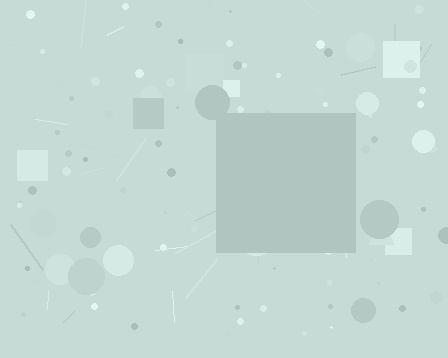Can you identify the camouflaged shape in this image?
The camouflaged shape is a square.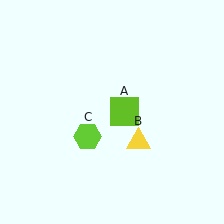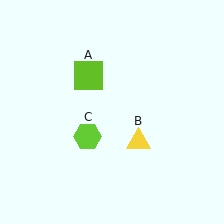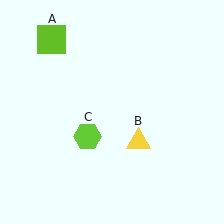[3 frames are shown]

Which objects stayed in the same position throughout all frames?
Yellow triangle (object B) and lime hexagon (object C) remained stationary.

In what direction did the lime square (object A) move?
The lime square (object A) moved up and to the left.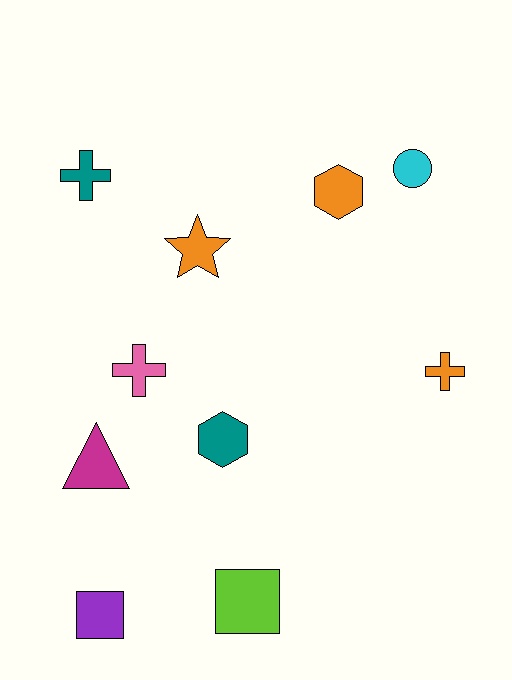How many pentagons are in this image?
There are no pentagons.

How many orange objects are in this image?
There are 3 orange objects.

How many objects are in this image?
There are 10 objects.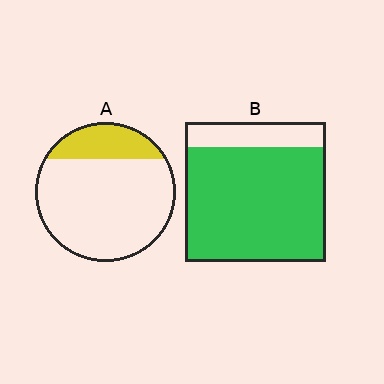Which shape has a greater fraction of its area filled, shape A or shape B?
Shape B.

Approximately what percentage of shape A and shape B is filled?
A is approximately 20% and B is approximately 80%.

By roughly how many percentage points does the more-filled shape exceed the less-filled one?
By roughly 60 percentage points (B over A).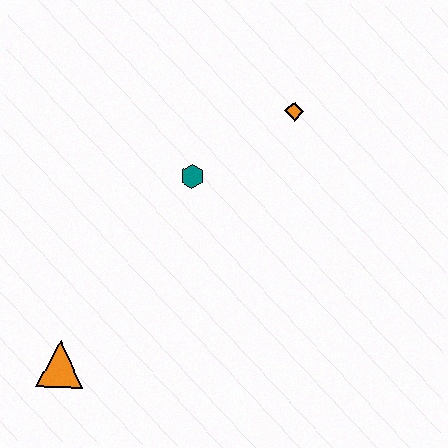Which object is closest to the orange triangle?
The teal hexagon is closest to the orange triangle.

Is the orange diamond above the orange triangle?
Yes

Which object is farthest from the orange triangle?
The orange diamond is farthest from the orange triangle.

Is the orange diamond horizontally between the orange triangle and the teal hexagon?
No